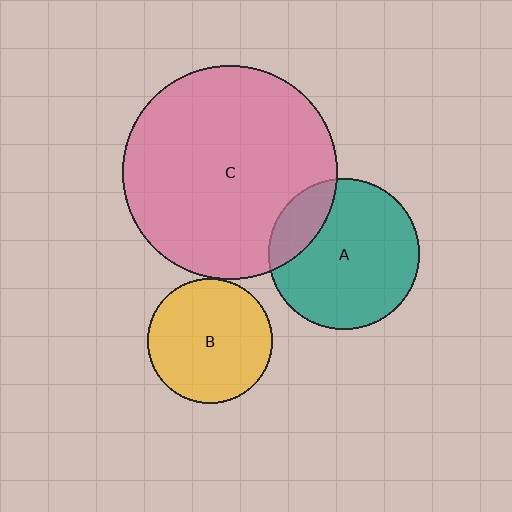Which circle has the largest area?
Circle C (pink).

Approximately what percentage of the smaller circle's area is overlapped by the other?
Approximately 5%.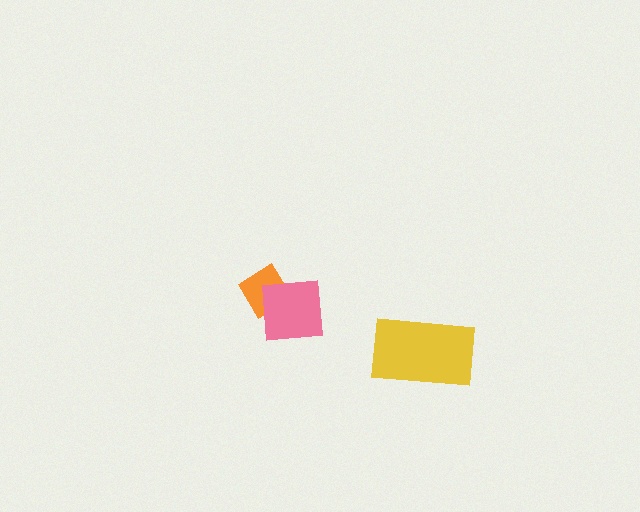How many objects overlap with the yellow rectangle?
0 objects overlap with the yellow rectangle.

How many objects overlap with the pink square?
1 object overlaps with the pink square.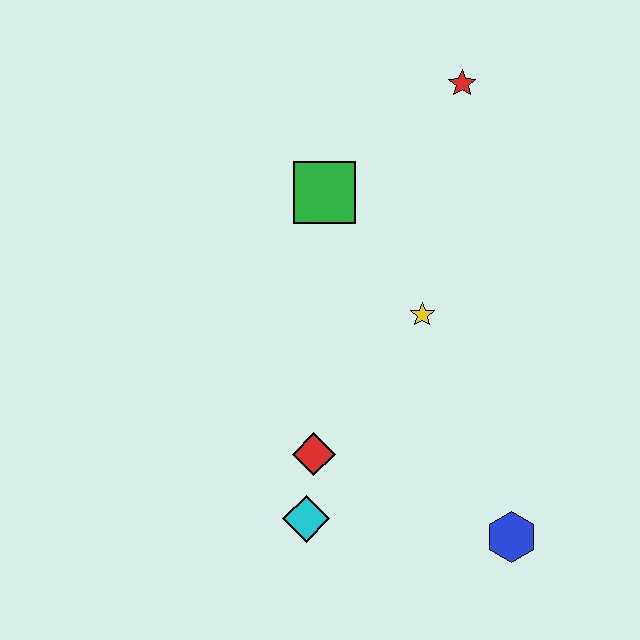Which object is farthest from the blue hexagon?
The red star is farthest from the blue hexagon.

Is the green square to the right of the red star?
No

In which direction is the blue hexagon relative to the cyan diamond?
The blue hexagon is to the right of the cyan diamond.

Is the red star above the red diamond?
Yes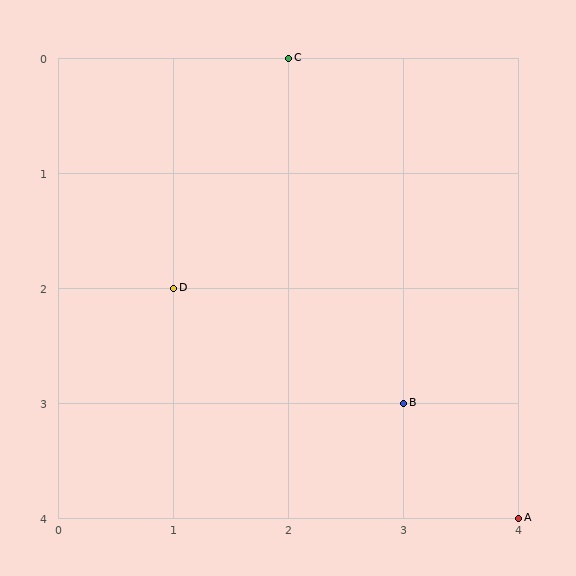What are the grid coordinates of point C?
Point C is at grid coordinates (2, 0).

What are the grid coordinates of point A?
Point A is at grid coordinates (4, 4).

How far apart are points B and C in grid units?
Points B and C are 1 column and 3 rows apart (about 3.2 grid units diagonally).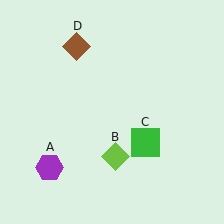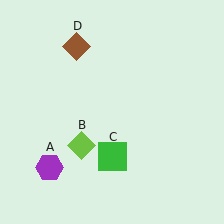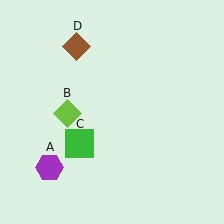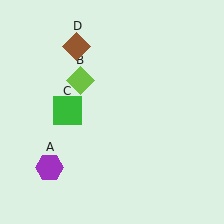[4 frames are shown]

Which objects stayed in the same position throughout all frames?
Purple hexagon (object A) and brown diamond (object D) remained stationary.